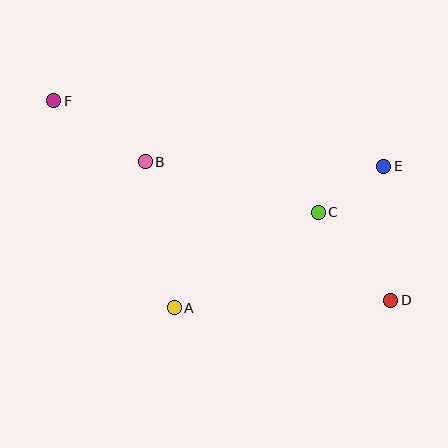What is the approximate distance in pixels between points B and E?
The distance between B and E is approximately 239 pixels.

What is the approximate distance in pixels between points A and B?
The distance between A and B is approximately 149 pixels.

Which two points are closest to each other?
Points C and E are closest to each other.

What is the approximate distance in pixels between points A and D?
The distance between A and D is approximately 217 pixels.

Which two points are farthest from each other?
Points D and F are farthest from each other.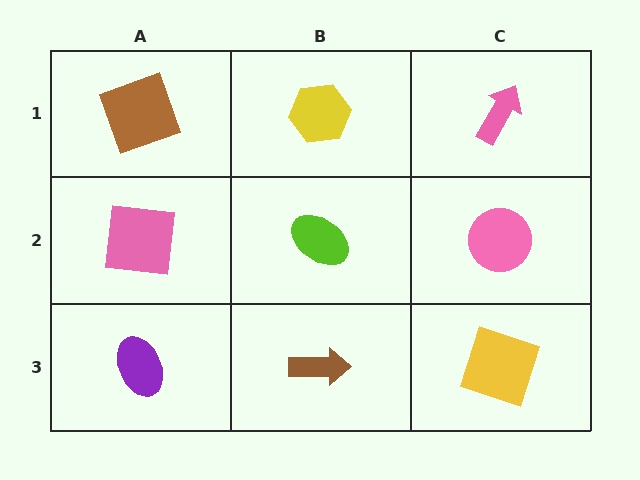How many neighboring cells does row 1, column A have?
2.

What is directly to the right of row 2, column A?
A lime ellipse.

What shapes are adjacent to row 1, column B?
A lime ellipse (row 2, column B), a brown square (row 1, column A), a pink arrow (row 1, column C).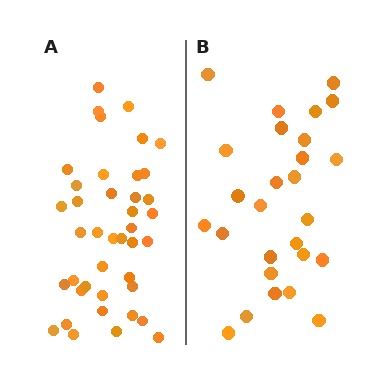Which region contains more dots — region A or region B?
Region A (the left region) has more dots.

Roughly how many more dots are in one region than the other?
Region A has approximately 15 more dots than region B.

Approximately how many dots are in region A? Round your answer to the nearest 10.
About 40 dots. (The exact count is 41, which rounds to 40.)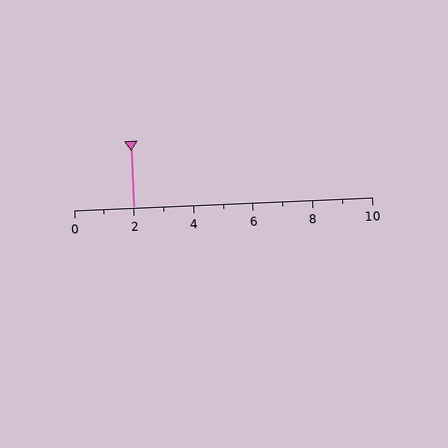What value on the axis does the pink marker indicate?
The marker indicates approximately 2.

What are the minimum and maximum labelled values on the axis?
The axis runs from 0 to 10.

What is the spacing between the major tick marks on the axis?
The major ticks are spaced 2 apart.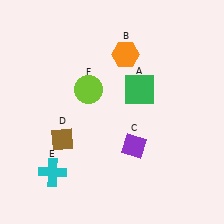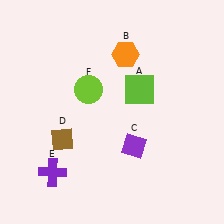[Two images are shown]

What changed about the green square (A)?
In Image 1, A is green. In Image 2, it changed to lime.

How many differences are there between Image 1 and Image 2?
There are 2 differences between the two images.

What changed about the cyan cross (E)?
In Image 1, E is cyan. In Image 2, it changed to purple.